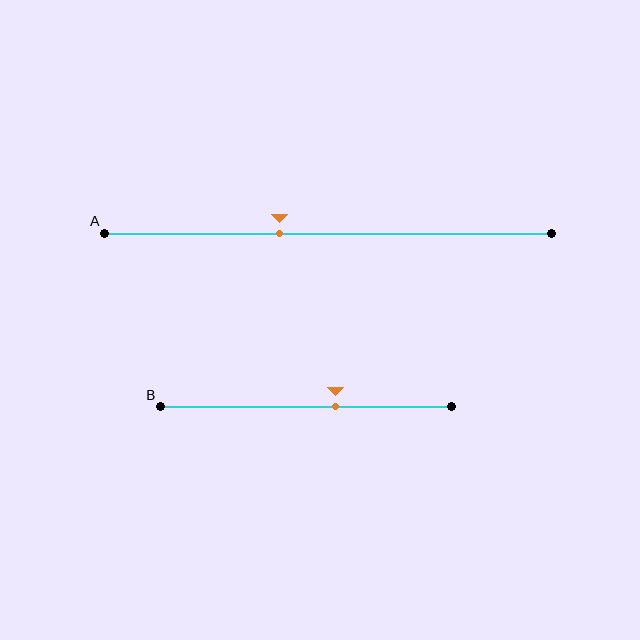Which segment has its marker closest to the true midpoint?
Segment B has its marker closest to the true midpoint.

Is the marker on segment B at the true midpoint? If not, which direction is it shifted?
No, the marker on segment B is shifted to the right by about 10% of the segment length.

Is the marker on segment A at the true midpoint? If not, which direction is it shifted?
No, the marker on segment A is shifted to the left by about 11% of the segment length.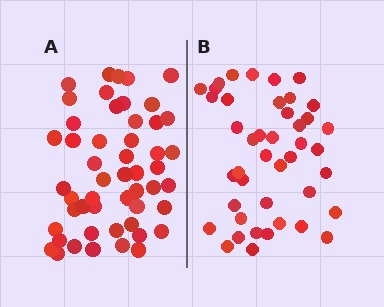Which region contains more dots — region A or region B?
Region A (the left region) has more dots.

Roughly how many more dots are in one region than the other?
Region A has roughly 8 or so more dots than region B.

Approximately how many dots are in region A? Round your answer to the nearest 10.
About 50 dots. (The exact count is 51, which rounds to 50.)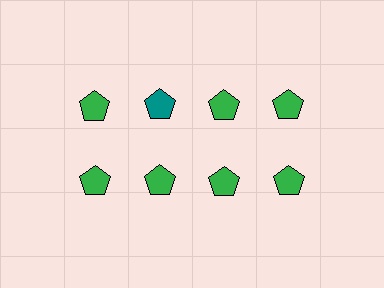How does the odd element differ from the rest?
It has a different color: teal instead of green.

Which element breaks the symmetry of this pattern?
The teal pentagon in the top row, second from left column breaks the symmetry. All other shapes are green pentagons.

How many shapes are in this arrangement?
There are 8 shapes arranged in a grid pattern.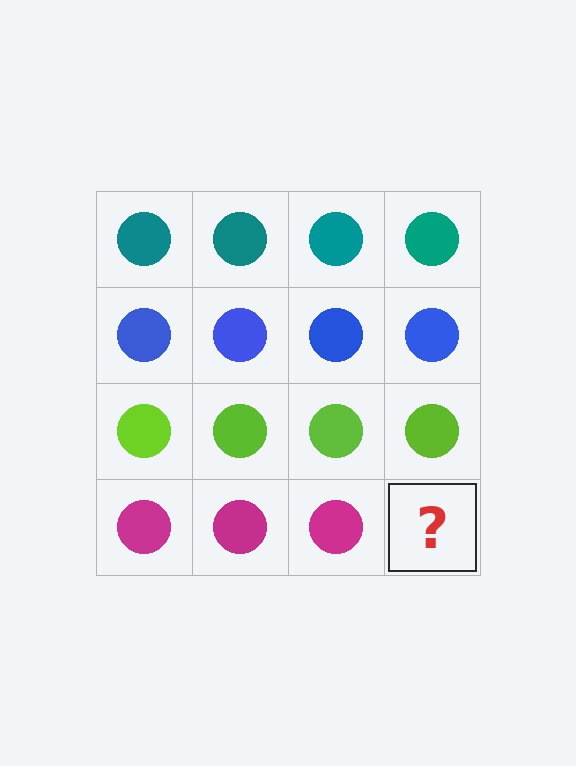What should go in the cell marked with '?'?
The missing cell should contain a magenta circle.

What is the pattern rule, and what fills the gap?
The rule is that each row has a consistent color. The gap should be filled with a magenta circle.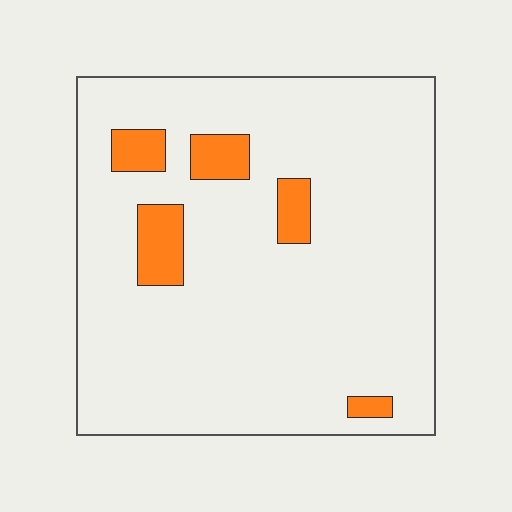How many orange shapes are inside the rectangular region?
5.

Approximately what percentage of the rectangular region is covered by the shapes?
Approximately 10%.